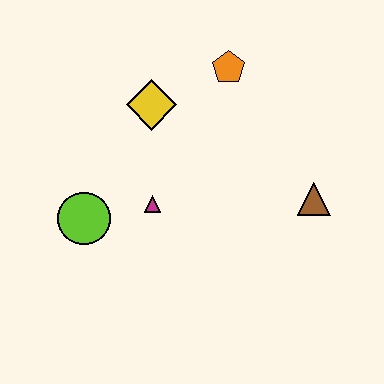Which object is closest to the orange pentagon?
The yellow diamond is closest to the orange pentagon.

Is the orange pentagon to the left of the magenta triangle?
No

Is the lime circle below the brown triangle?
Yes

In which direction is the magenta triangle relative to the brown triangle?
The magenta triangle is to the left of the brown triangle.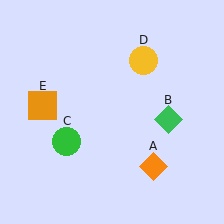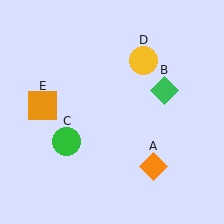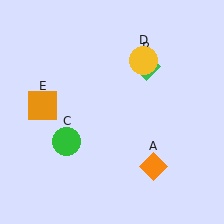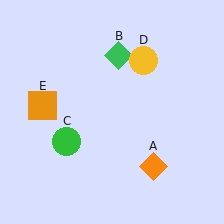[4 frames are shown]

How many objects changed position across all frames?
1 object changed position: green diamond (object B).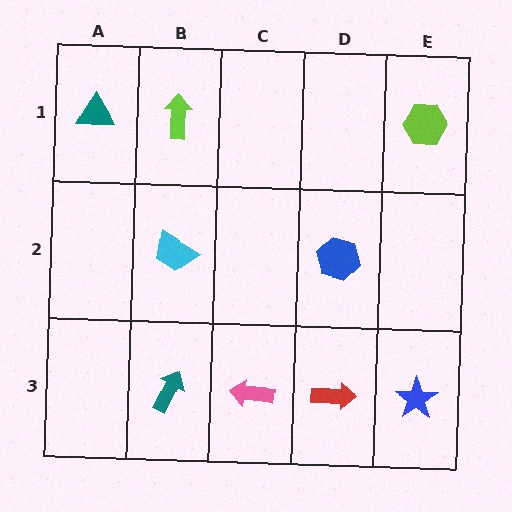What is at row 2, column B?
A cyan trapezoid.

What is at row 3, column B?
A teal arrow.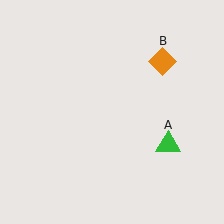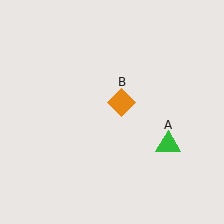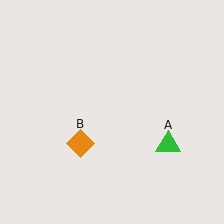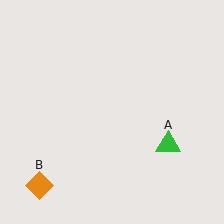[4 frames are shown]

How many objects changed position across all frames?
1 object changed position: orange diamond (object B).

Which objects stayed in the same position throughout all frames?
Green triangle (object A) remained stationary.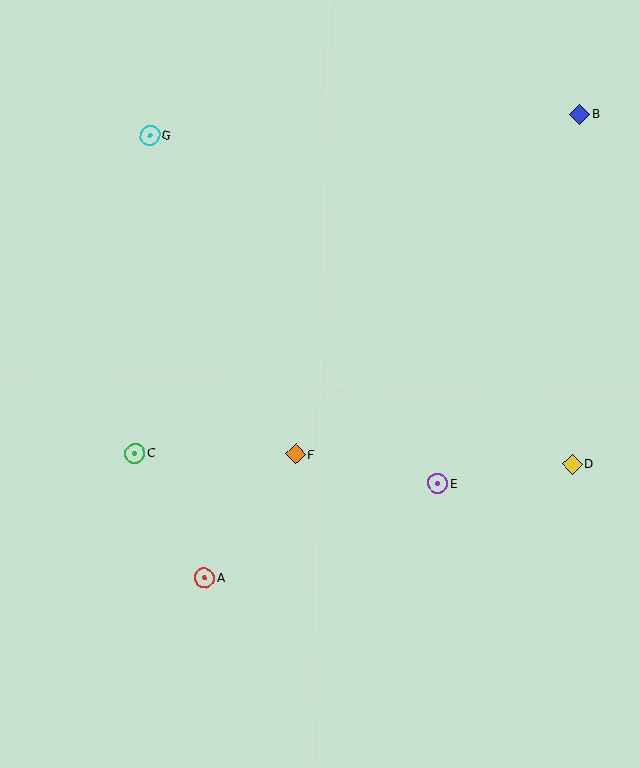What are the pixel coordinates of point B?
Point B is at (580, 114).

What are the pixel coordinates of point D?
Point D is at (573, 464).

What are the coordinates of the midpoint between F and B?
The midpoint between F and B is at (438, 284).